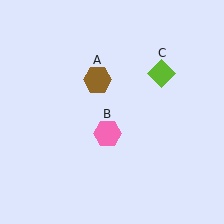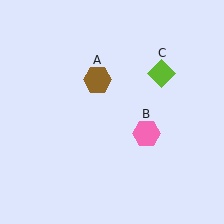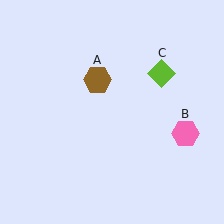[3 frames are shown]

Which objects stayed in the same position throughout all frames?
Brown hexagon (object A) and lime diamond (object C) remained stationary.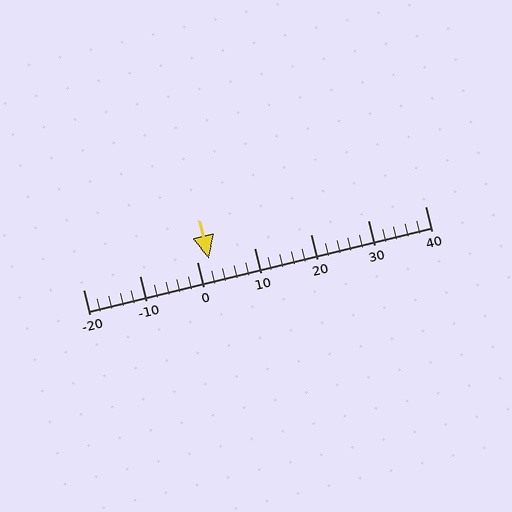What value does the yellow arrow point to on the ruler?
The yellow arrow points to approximately 2.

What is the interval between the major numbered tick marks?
The major tick marks are spaced 10 units apart.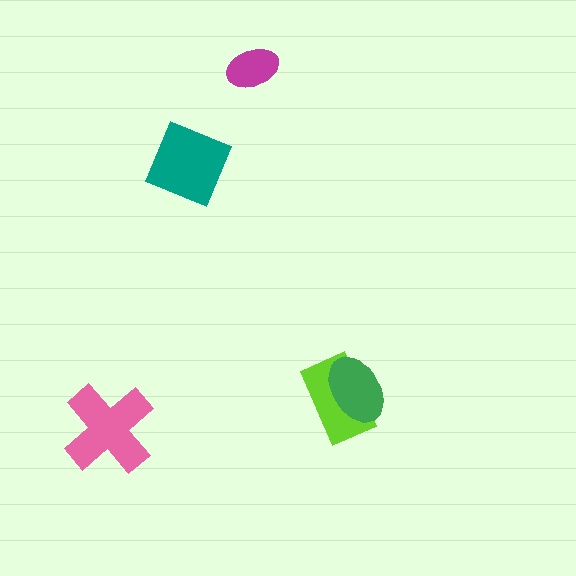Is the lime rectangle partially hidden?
Yes, it is partially covered by another shape.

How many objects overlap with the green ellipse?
1 object overlaps with the green ellipse.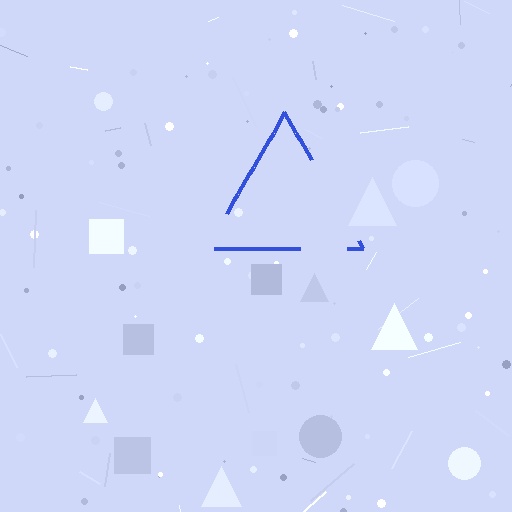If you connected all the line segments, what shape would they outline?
They would outline a triangle.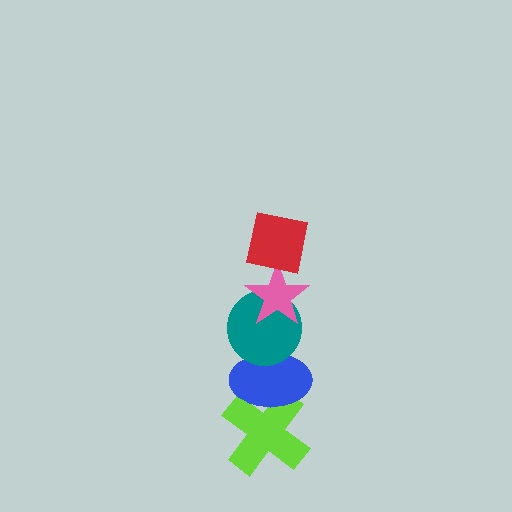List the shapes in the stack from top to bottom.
From top to bottom: the red square, the pink star, the teal circle, the blue ellipse, the lime cross.